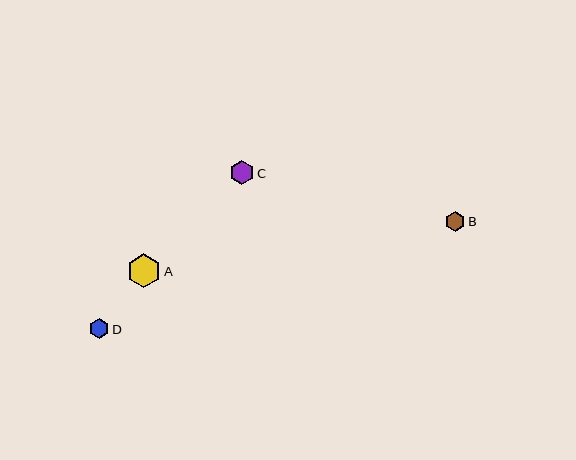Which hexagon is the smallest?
Hexagon B is the smallest with a size of approximately 20 pixels.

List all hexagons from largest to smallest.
From largest to smallest: A, C, D, B.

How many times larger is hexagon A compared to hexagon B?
Hexagon A is approximately 1.7 times the size of hexagon B.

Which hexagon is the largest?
Hexagon A is the largest with a size of approximately 34 pixels.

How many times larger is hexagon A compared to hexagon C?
Hexagon A is approximately 1.4 times the size of hexagon C.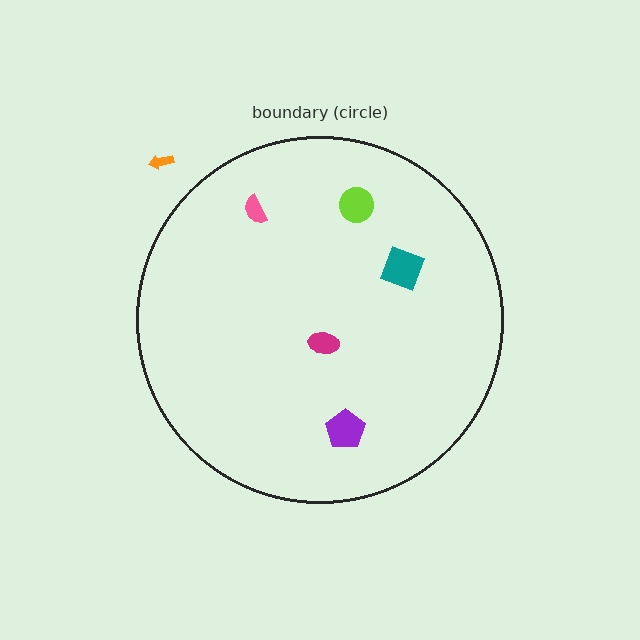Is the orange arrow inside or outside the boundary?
Outside.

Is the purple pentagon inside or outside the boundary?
Inside.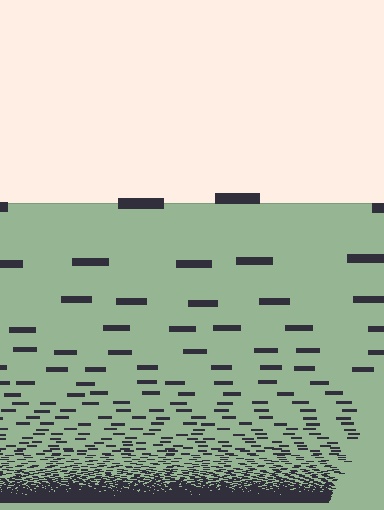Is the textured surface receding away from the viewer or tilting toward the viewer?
The surface appears to tilt toward the viewer. Texture elements get larger and sparser toward the top.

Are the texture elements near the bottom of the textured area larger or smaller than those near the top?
Smaller. The gradient is inverted — elements near the bottom are smaller and denser.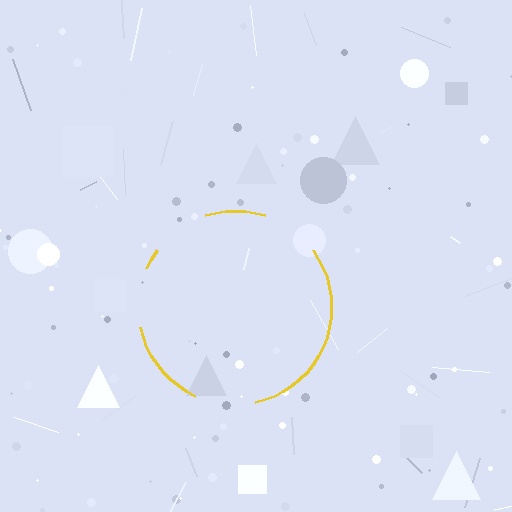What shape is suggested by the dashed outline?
The dashed outline suggests a circle.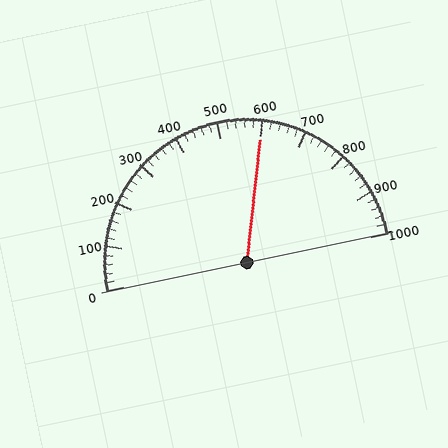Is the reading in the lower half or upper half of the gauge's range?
The reading is in the upper half of the range (0 to 1000).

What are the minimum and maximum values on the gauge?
The gauge ranges from 0 to 1000.